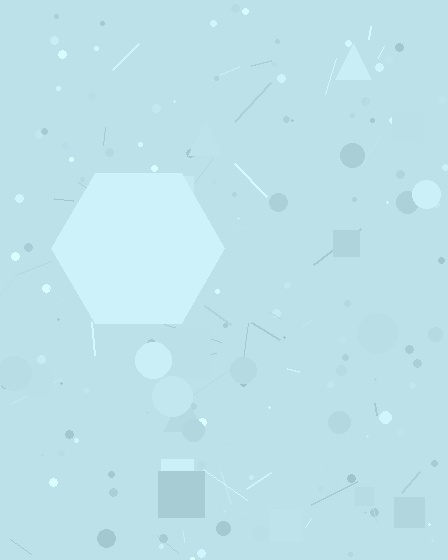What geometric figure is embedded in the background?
A hexagon is embedded in the background.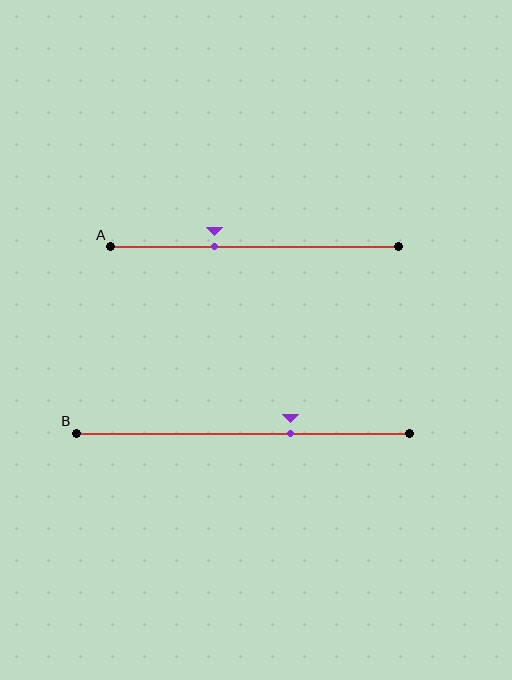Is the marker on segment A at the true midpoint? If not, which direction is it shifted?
No, the marker on segment A is shifted to the left by about 14% of the segment length.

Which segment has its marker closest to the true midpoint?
Segment A has its marker closest to the true midpoint.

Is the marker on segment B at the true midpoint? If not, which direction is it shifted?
No, the marker on segment B is shifted to the right by about 14% of the segment length.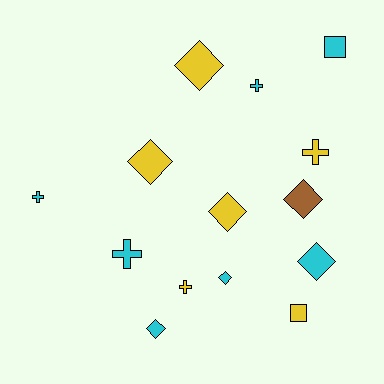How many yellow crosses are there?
There are 2 yellow crosses.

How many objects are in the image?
There are 14 objects.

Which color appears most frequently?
Cyan, with 7 objects.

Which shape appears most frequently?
Diamond, with 7 objects.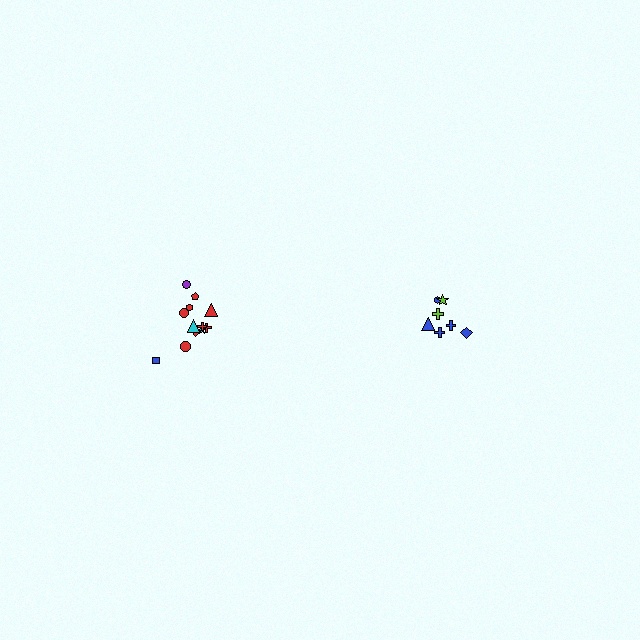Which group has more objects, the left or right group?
The left group.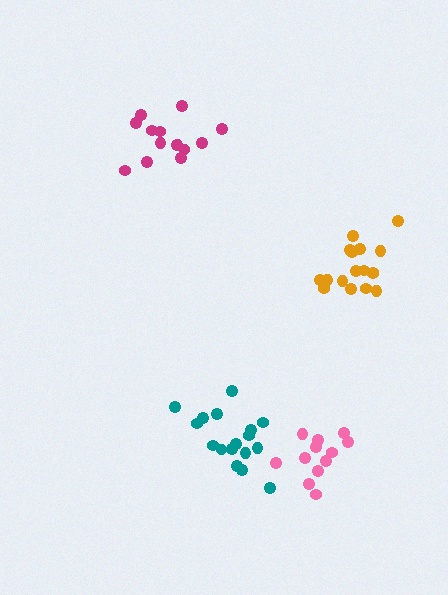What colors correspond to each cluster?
The clusters are colored: orange, magenta, teal, pink.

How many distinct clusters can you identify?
There are 4 distinct clusters.